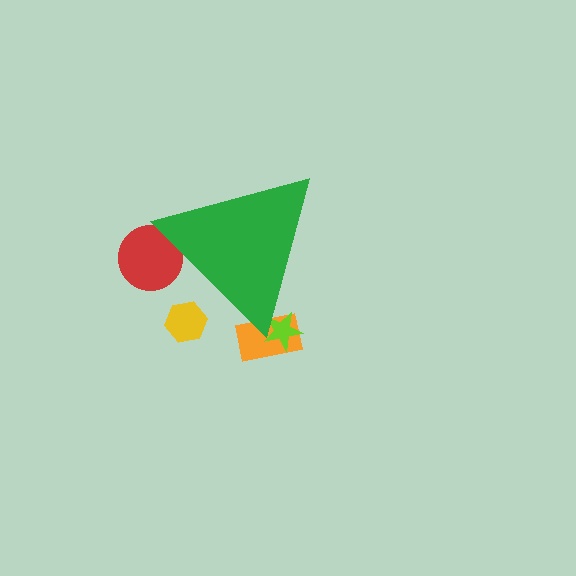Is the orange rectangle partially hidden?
Yes, the orange rectangle is partially hidden behind the green triangle.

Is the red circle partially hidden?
Yes, the red circle is partially hidden behind the green triangle.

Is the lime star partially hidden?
Yes, the lime star is partially hidden behind the green triangle.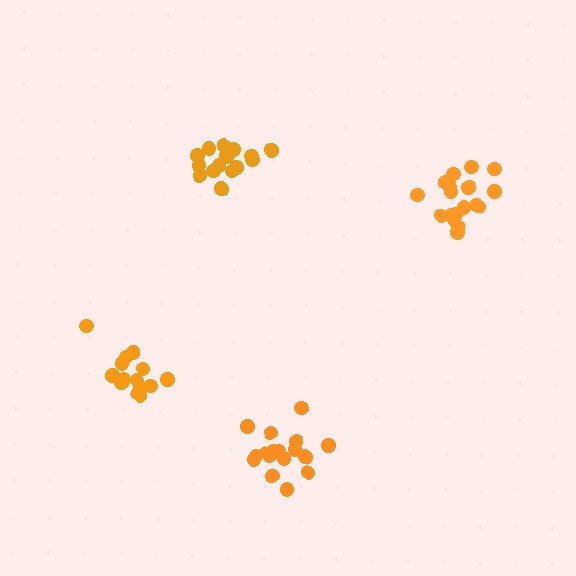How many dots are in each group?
Group 1: 18 dots, Group 2: 15 dots, Group 3: 19 dots, Group 4: 15 dots (67 total).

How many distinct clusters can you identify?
There are 4 distinct clusters.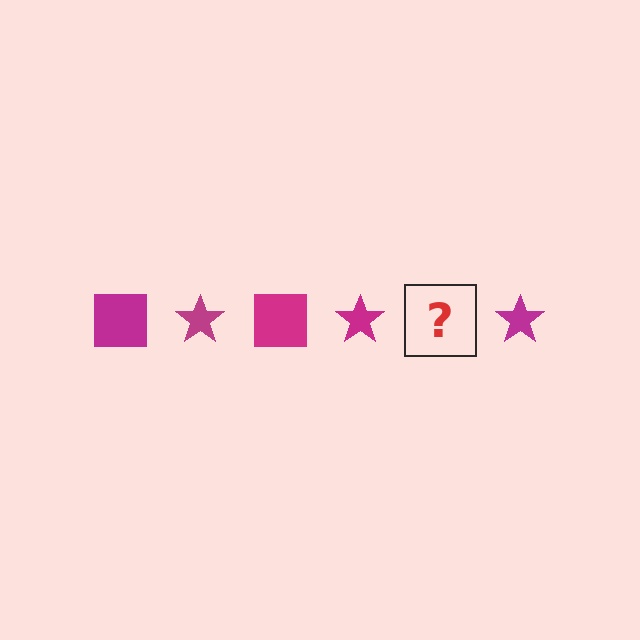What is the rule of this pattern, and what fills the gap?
The rule is that the pattern cycles through square, star shapes in magenta. The gap should be filled with a magenta square.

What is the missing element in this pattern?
The missing element is a magenta square.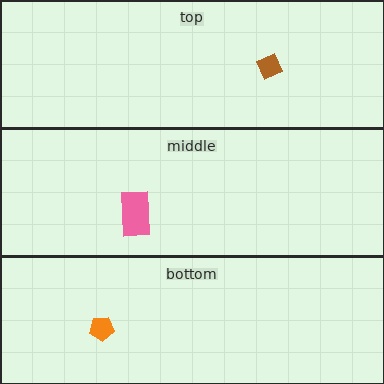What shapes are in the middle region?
The pink rectangle.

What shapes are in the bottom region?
The orange pentagon.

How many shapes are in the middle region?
1.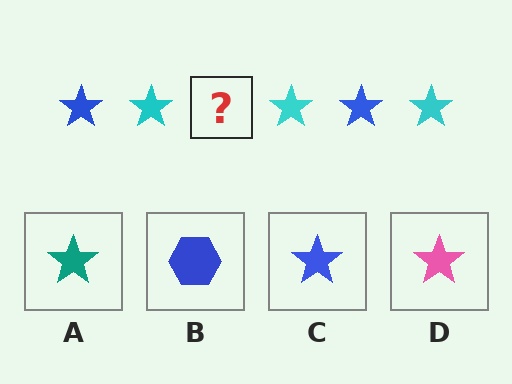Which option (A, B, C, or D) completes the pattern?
C.